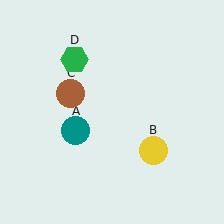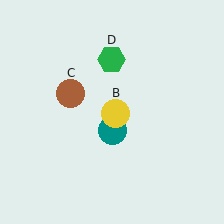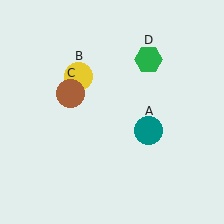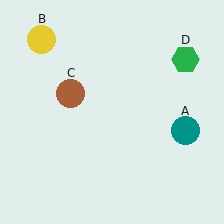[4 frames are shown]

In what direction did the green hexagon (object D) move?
The green hexagon (object D) moved right.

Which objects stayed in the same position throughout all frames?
Brown circle (object C) remained stationary.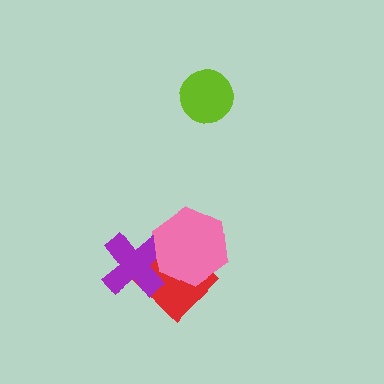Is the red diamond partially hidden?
Yes, it is partially covered by another shape.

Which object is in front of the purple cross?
The pink hexagon is in front of the purple cross.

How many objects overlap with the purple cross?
2 objects overlap with the purple cross.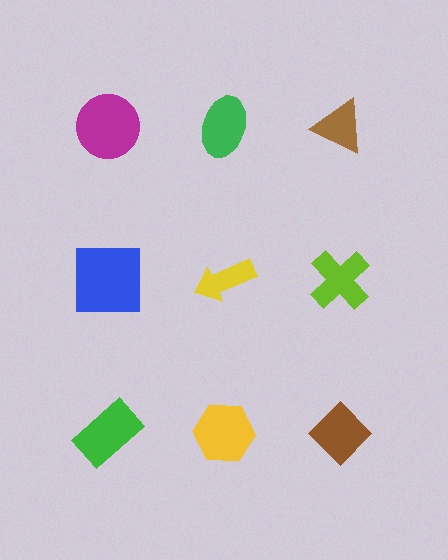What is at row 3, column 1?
A green rectangle.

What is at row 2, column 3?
A lime cross.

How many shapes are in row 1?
3 shapes.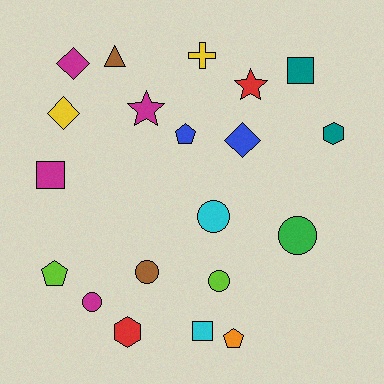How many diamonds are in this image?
There are 3 diamonds.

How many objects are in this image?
There are 20 objects.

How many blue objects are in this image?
There are 2 blue objects.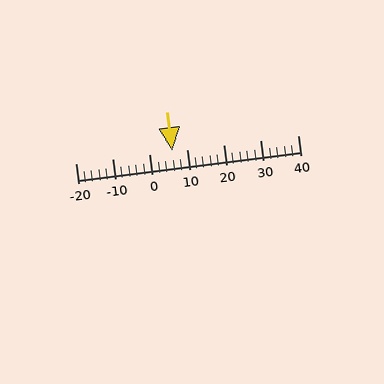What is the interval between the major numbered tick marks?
The major tick marks are spaced 10 units apart.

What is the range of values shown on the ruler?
The ruler shows values from -20 to 40.